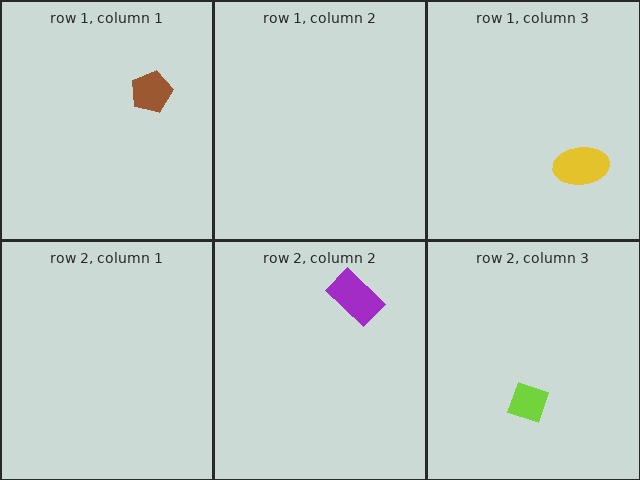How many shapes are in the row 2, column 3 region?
1.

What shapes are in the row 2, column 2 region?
The purple rectangle.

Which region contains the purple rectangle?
The row 2, column 2 region.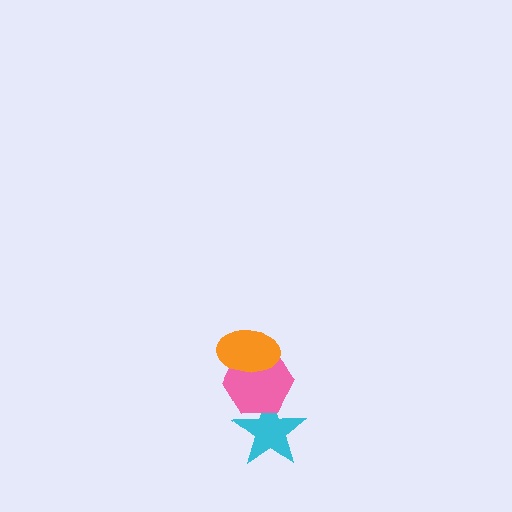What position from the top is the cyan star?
The cyan star is 3rd from the top.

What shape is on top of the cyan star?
The pink hexagon is on top of the cyan star.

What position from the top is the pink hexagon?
The pink hexagon is 2nd from the top.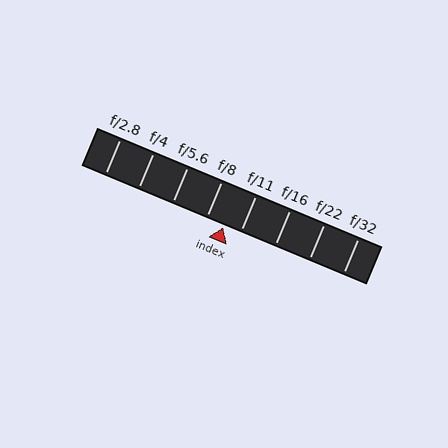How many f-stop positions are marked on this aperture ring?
There are 8 f-stop positions marked.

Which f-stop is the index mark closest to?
The index mark is closest to f/11.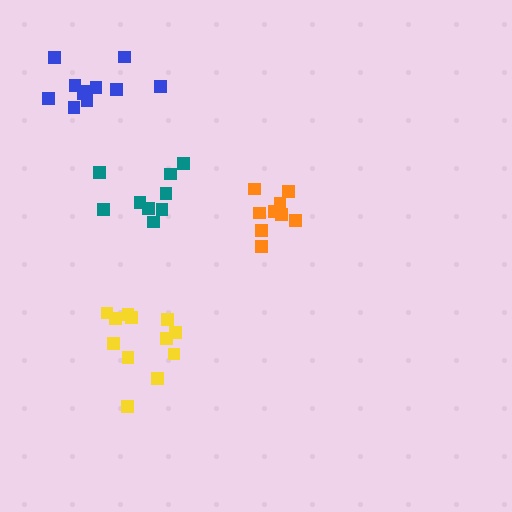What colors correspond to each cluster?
The clusters are colored: orange, yellow, teal, blue.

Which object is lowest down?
The yellow cluster is bottommost.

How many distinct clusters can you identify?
There are 4 distinct clusters.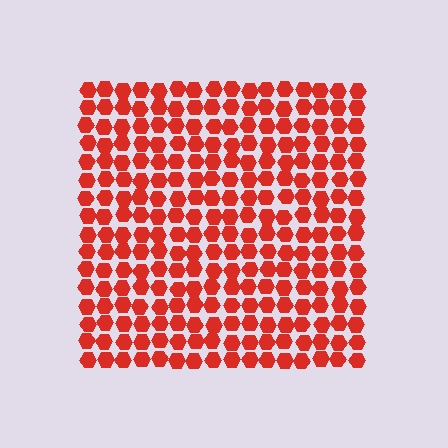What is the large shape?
The large shape is a square.